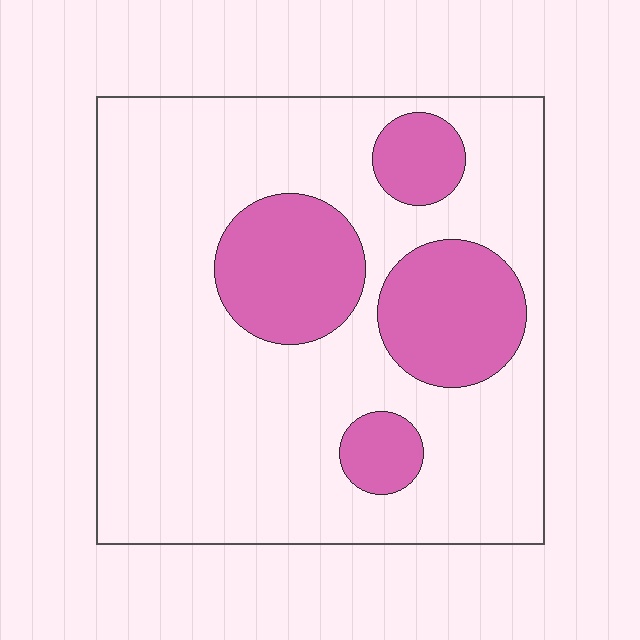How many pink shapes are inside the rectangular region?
4.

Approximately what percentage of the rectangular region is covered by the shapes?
Approximately 25%.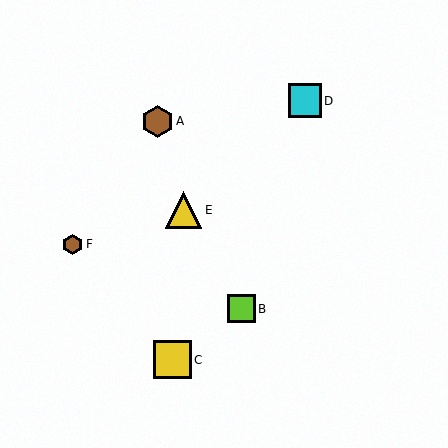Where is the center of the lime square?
The center of the lime square is at (241, 309).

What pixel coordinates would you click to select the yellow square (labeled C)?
Click at (172, 360) to select the yellow square C.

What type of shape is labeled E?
Shape E is a yellow triangle.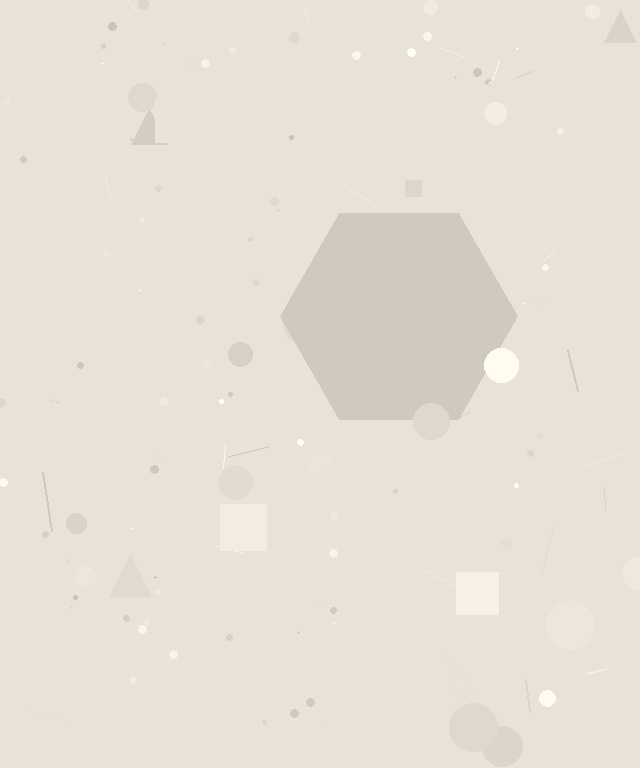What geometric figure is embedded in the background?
A hexagon is embedded in the background.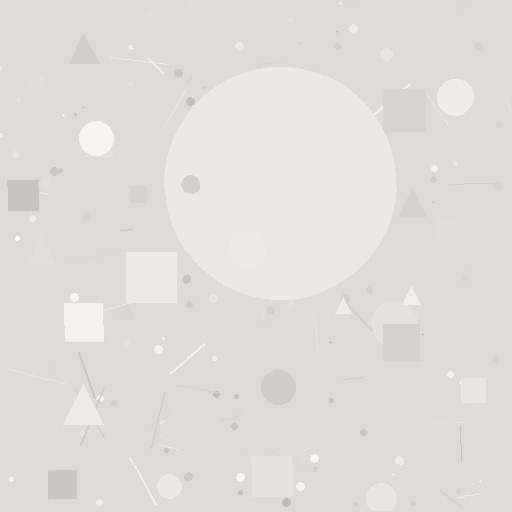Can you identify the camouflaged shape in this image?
The camouflaged shape is a circle.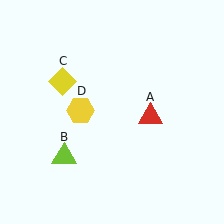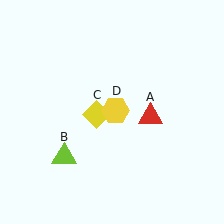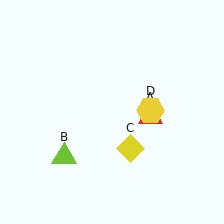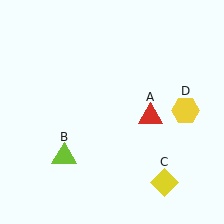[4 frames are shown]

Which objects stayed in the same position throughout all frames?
Red triangle (object A) and lime triangle (object B) remained stationary.